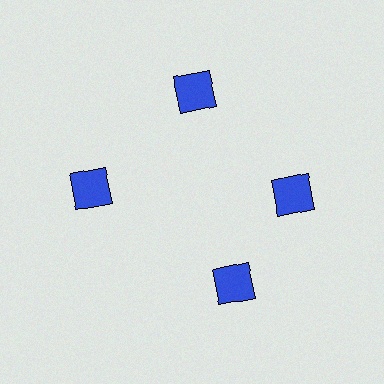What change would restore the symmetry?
The symmetry would be restored by rotating it back into even spacing with its neighbors so that all 4 squares sit at equal angles and equal distance from the center.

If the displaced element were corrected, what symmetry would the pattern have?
It would have 4-fold rotational symmetry — the pattern would map onto itself every 90 degrees.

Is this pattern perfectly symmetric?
No. The 4 blue squares are arranged in a ring, but one element near the 6 o'clock position is rotated out of alignment along the ring, breaking the 4-fold rotational symmetry.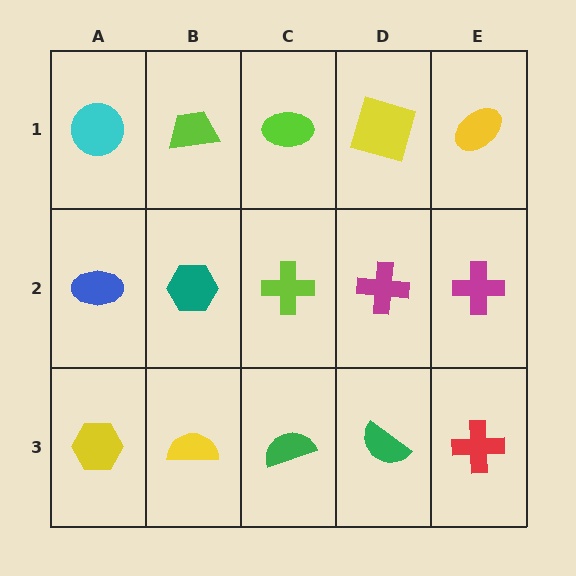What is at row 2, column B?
A teal hexagon.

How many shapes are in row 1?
5 shapes.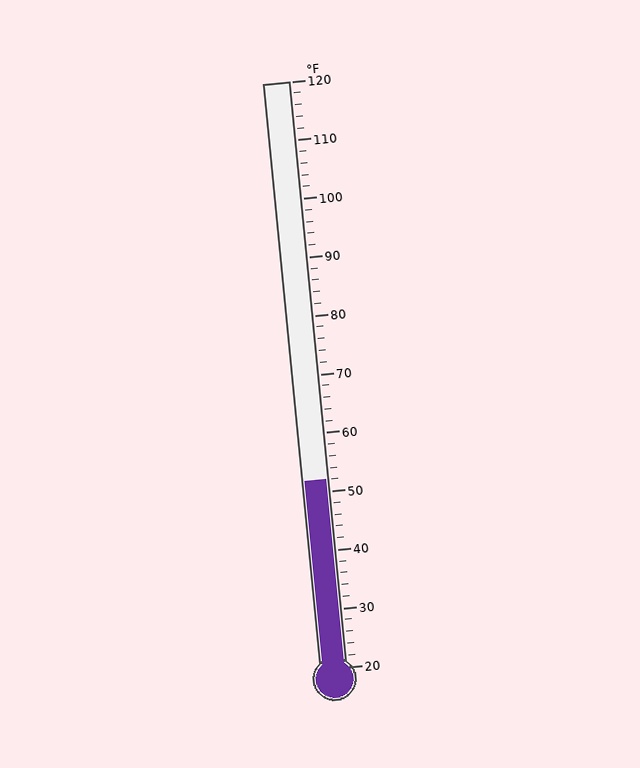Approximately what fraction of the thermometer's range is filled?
The thermometer is filled to approximately 30% of its range.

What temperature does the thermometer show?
The thermometer shows approximately 52°F.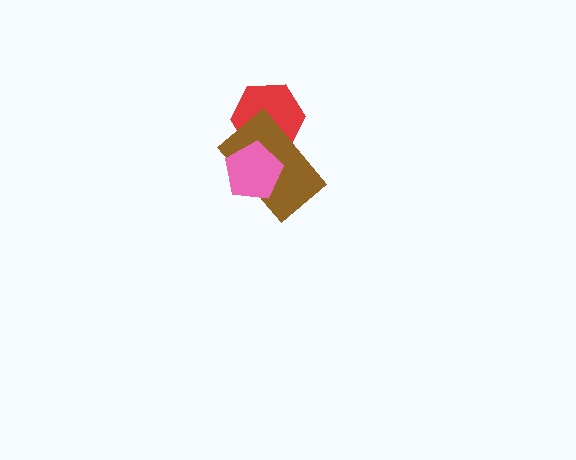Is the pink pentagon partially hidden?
No, no other shape covers it.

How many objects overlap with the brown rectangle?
2 objects overlap with the brown rectangle.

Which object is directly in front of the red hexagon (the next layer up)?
The brown rectangle is directly in front of the red hexagon.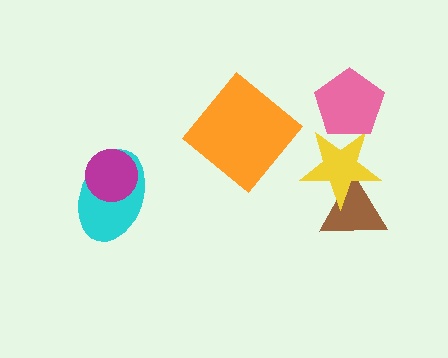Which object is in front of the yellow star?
The pink pentagon is in front of the yellow star.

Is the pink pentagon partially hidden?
No, no other shape covers it.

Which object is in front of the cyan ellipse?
The magenta circle is in front of the cyan ellipse.